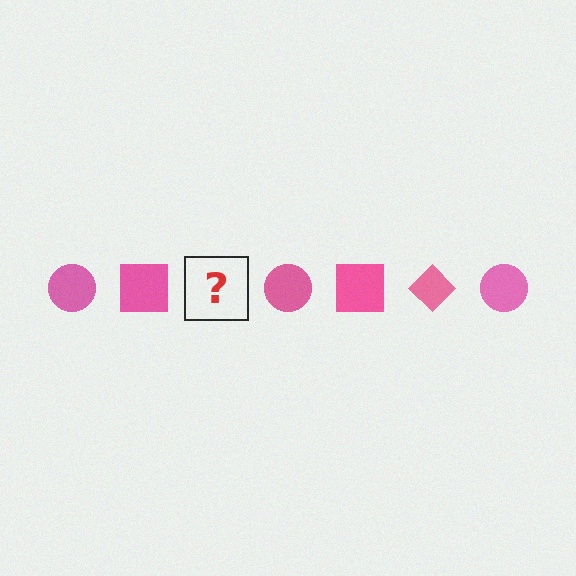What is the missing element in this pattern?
The missing element is a pink diamond.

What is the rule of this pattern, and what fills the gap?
The rule is that the pattern cycles through circle, square, diamond shapes in pink. The gap should be filled with a pink diamond.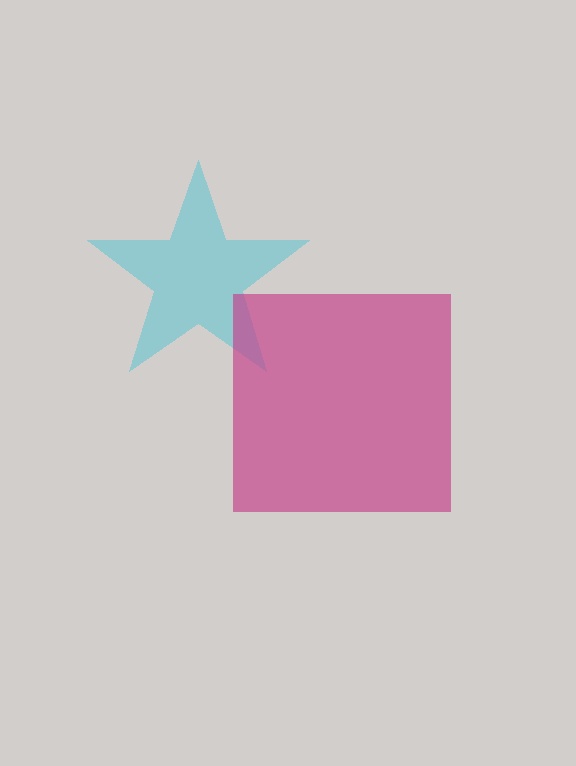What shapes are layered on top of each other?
The layered shapes are: a cyan star, a magenta square.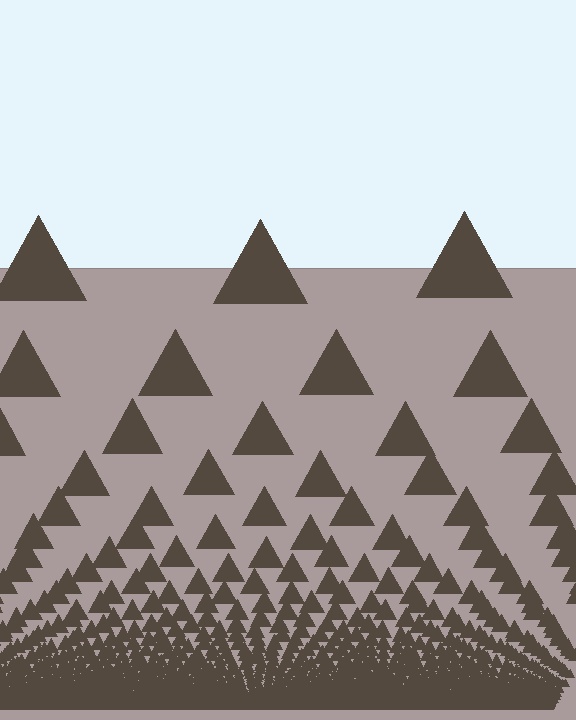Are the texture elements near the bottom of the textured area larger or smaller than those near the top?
Smaller. The gradient is inverted — elements near the bottom are smaller and denser.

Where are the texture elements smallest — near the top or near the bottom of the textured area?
Near the bottom.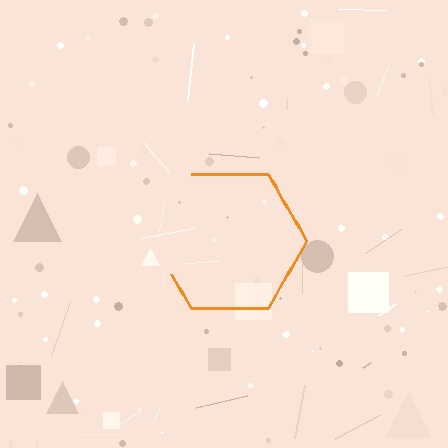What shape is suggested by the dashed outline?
The dashed outline suggests a hexagon.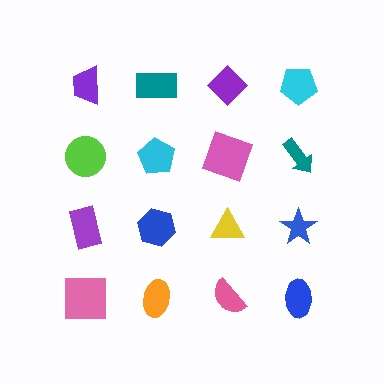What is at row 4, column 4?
A blue ellipse.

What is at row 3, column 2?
A blue hexagon.